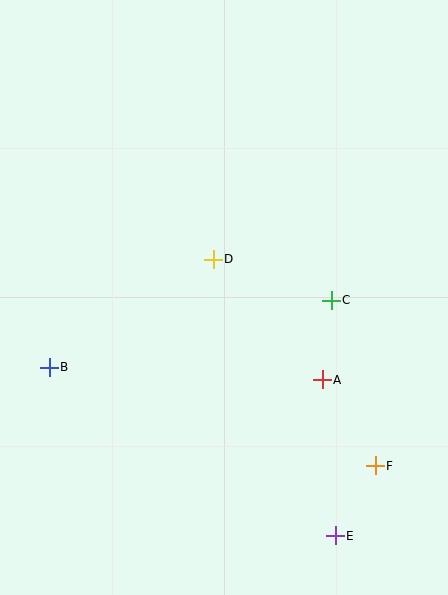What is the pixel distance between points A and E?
The distance between A and E is 157 pixels.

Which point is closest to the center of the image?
Point D at (213, 259) is closest to the center.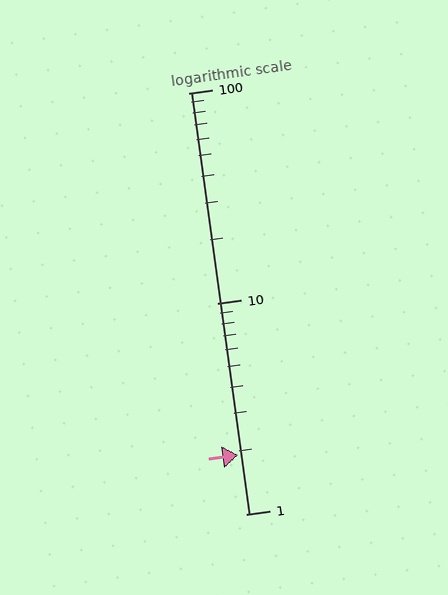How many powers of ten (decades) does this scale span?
The scale spans 2 decades, from 1 to 100.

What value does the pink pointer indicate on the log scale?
The pointer indicates approximately 1.9.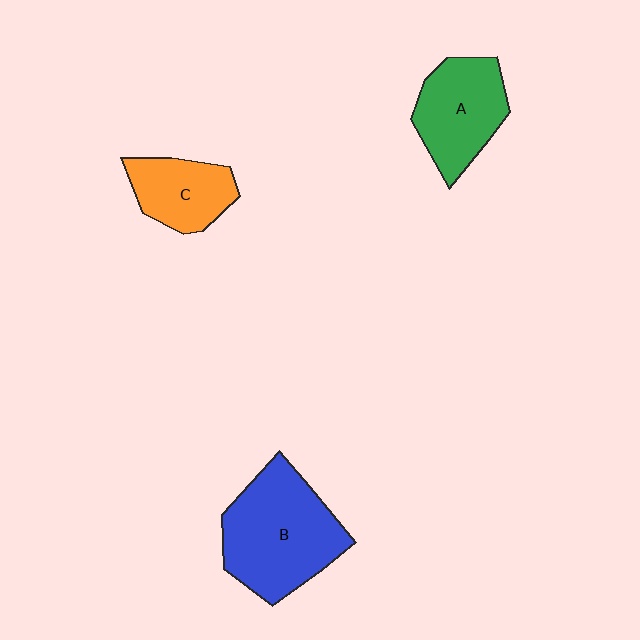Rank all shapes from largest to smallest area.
From largest to smallest: B (blue), A (green), C (orange).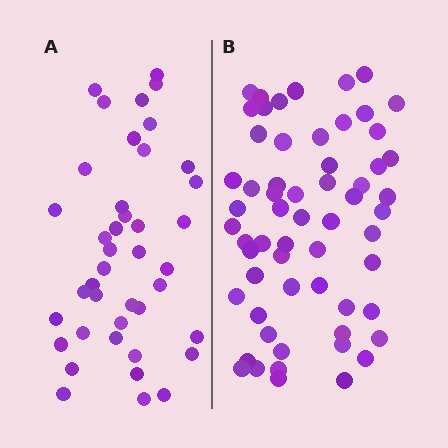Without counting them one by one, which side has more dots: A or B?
Region B (the right region) has more dots.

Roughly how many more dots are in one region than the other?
Region B has approximately 20 more dots than region A.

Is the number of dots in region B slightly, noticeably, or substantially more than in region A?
Region B has substantially more. The ratio is roughly 1.5 to 1.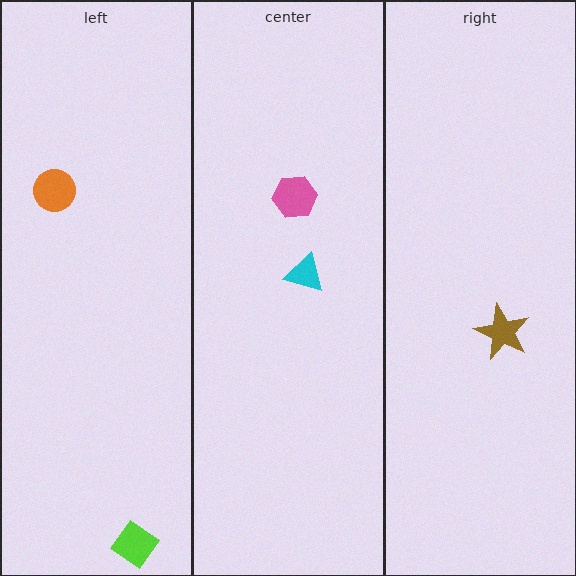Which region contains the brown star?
The right region.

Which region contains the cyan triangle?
The center region.